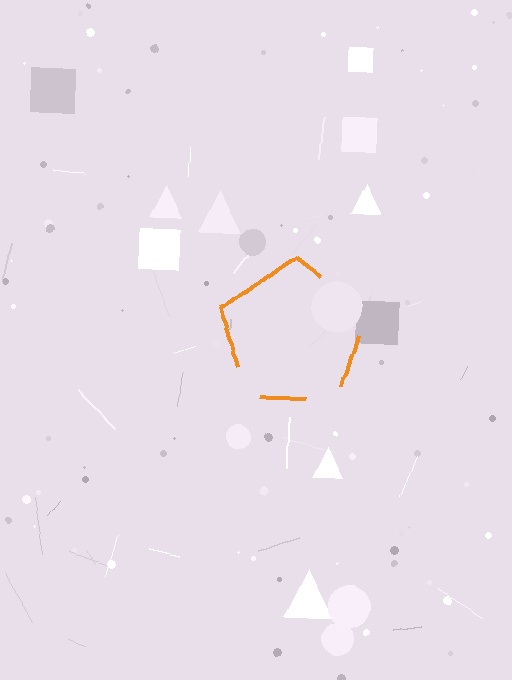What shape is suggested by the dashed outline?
The dashed outline suggests a pentagon.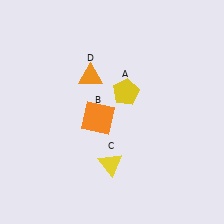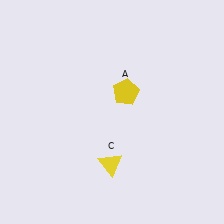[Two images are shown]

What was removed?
The orange triangle (D), the orange square (B) were removed in Image 2.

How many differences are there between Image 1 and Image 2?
There are 2 differences between the two images.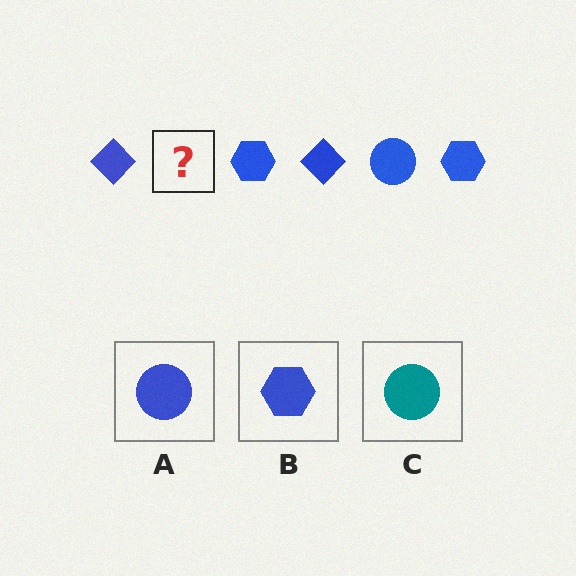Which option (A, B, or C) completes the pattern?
A.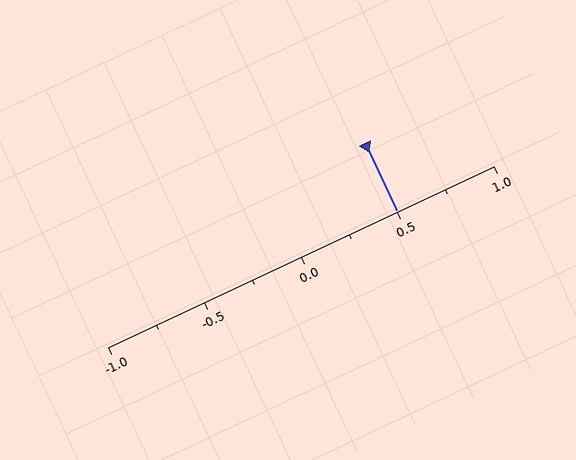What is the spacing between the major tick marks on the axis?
The major ticks are spaced 0.5 apart.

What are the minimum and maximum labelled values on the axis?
The axis runs from -1.0 to 1.0.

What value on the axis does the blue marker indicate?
The marker indicates approximately 0.5.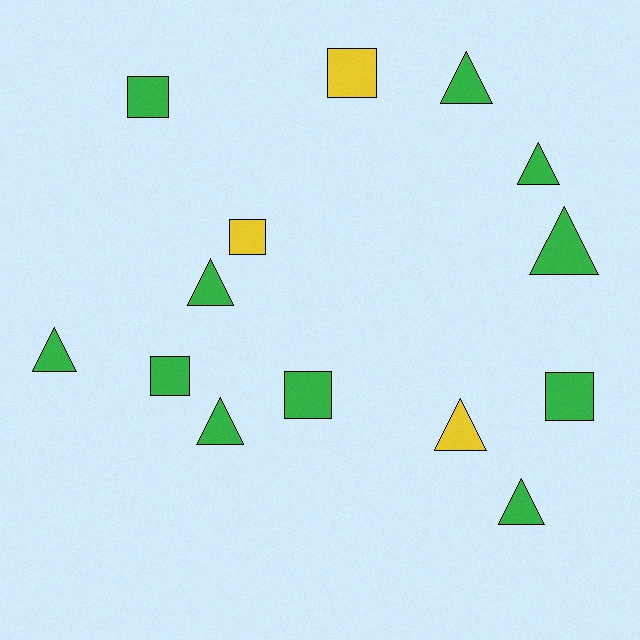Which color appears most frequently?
Green, with 11 objects.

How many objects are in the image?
There are 14 objects.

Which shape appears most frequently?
Triangle, with 8 objects.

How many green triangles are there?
There are 7 green triangles.